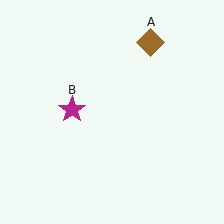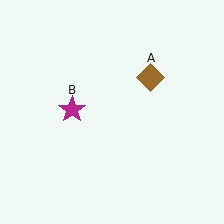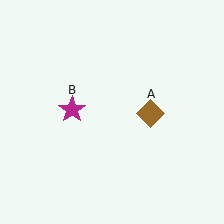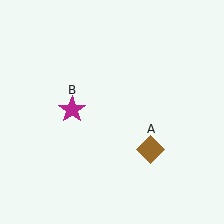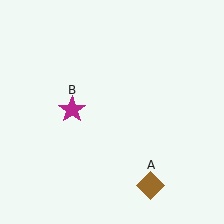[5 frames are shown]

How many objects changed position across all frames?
1 object changed position: brown diamond (object A).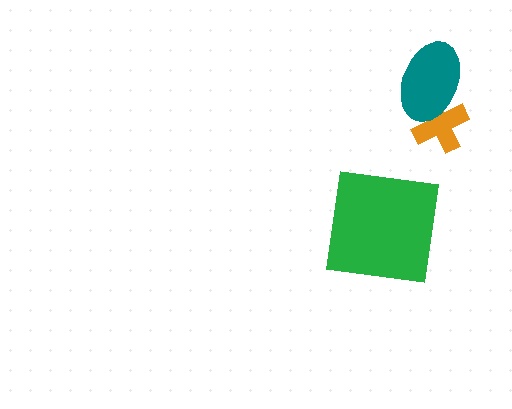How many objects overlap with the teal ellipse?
1 object overlaps with the teal ellipse.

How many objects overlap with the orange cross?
1 object overlaps with the orange cross.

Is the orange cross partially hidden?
Yes, it is partially covered by another shape.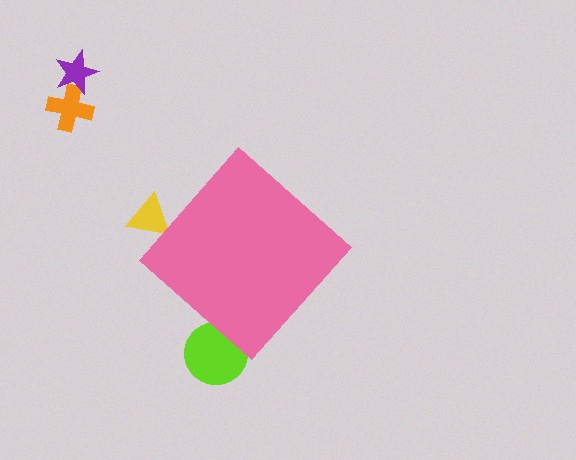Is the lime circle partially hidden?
Yes, the lime circle is partially hidden behind the pink diamond.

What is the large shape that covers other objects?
A pink diamond.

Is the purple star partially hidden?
No, the purple star is fully visible.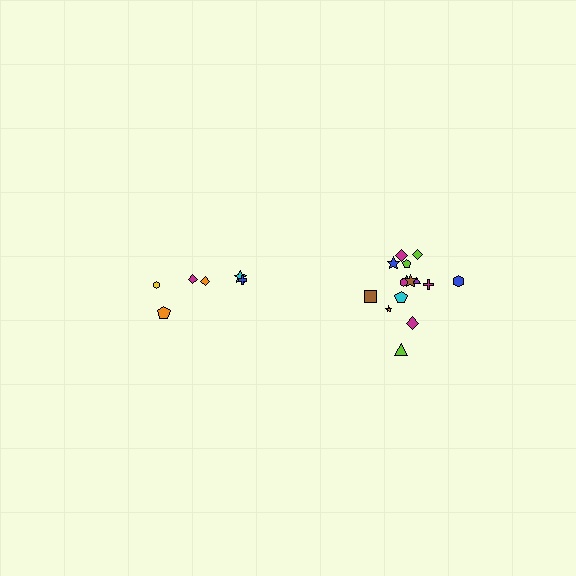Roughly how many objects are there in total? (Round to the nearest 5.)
Roughly 20 objects in total.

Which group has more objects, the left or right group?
The right group.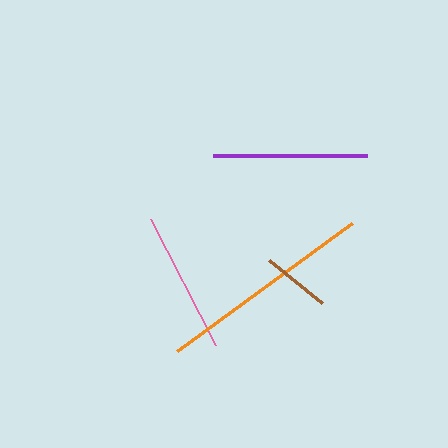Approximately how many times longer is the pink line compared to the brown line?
The pink line is approximately 2.1 times the length of the brown line.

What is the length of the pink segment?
The pink segment is approximately 142 pixels long.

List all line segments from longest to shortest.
From longest to shortest: orange, purple, pink, brown.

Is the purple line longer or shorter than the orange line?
The orange line is longer than the purple line.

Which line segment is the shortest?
The brown line is the shortest at approximately 68 pixels.